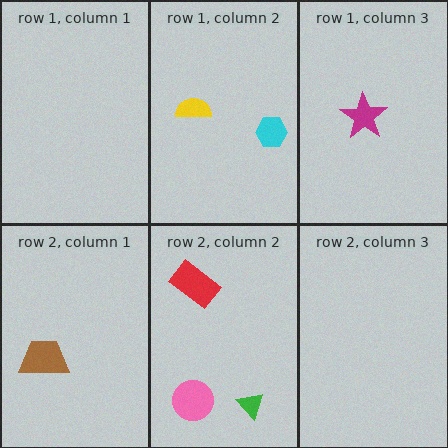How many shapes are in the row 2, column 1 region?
1.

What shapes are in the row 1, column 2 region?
The cyan hexagon, the yellow semicircle.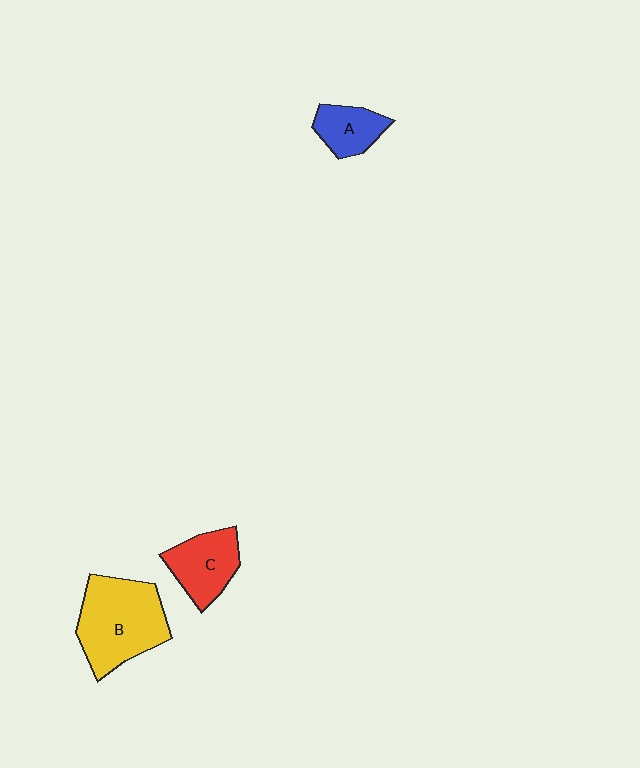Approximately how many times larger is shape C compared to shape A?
Approximately 1.4 times.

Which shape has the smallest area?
Shape A (blue).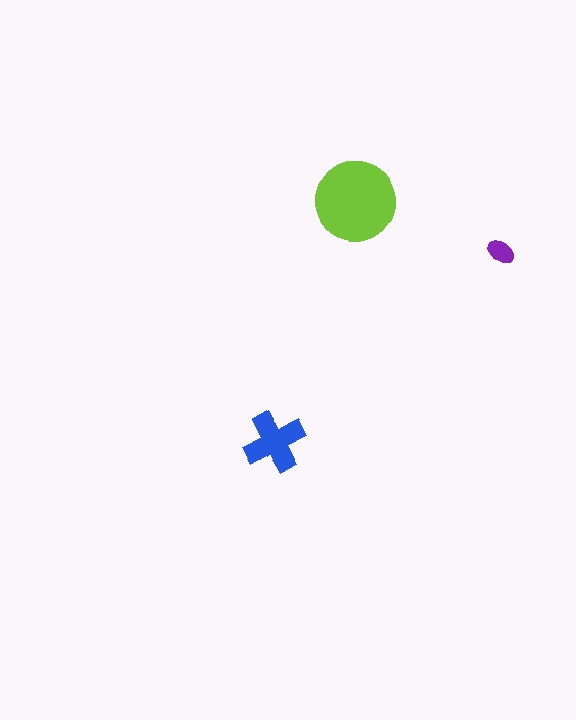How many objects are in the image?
There are 3 objects in the image.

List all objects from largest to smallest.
The lime circle, the blue cross, the purple ellipse.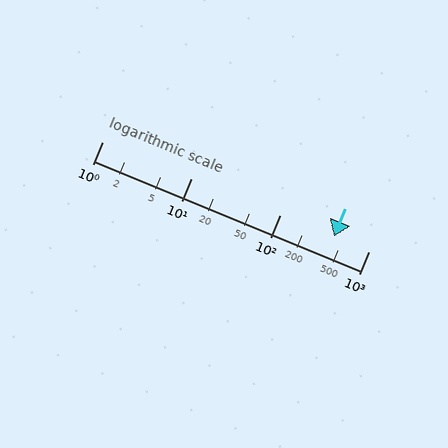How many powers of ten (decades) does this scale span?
The scale spans 3 decades, from 1 to 1000.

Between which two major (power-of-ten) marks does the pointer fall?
The pointer is between 100 and 1000.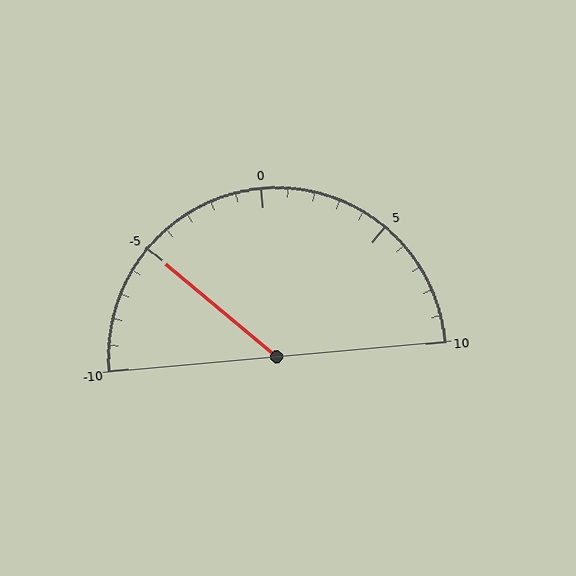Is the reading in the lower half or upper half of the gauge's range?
The reading is in the lower half of the range (-10 to 10).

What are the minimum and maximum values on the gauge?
The gauge ranges from -10 to 10.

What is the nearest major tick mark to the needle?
The nearest major tick mark is -5.